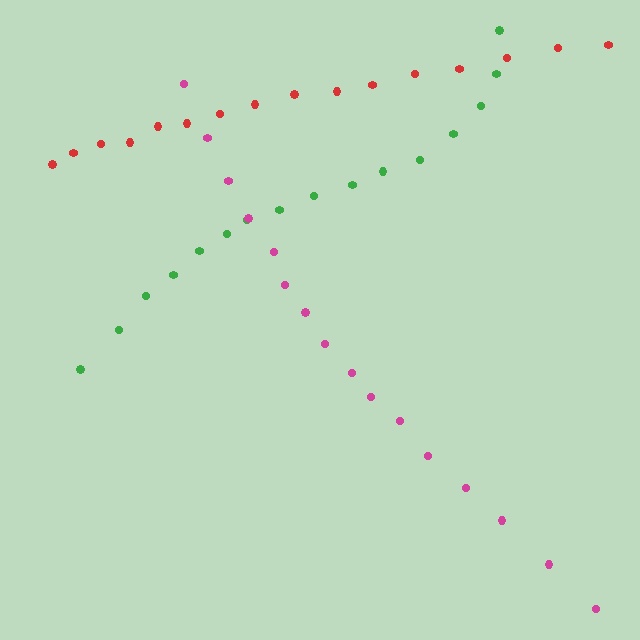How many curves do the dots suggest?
There are 3 distinct paths.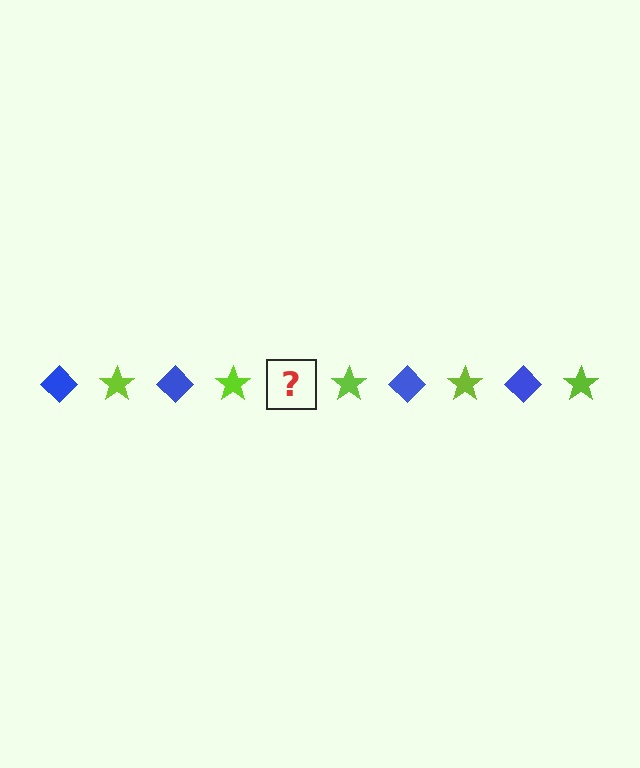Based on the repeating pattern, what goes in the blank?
The blank should be a blue diamond.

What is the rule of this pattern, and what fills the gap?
The rule is that the pattern alternates between blue diamond and lime star. The gap should be filled with a blue diamond.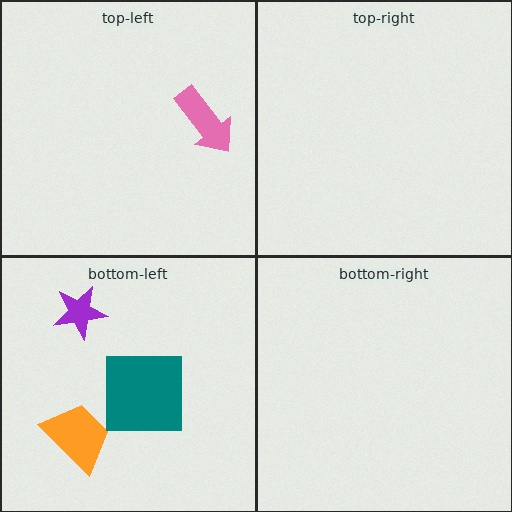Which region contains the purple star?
The bottom-left region.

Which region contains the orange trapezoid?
The bottom-left region.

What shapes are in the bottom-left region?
The orange trapezoid, the teal square, the purple star.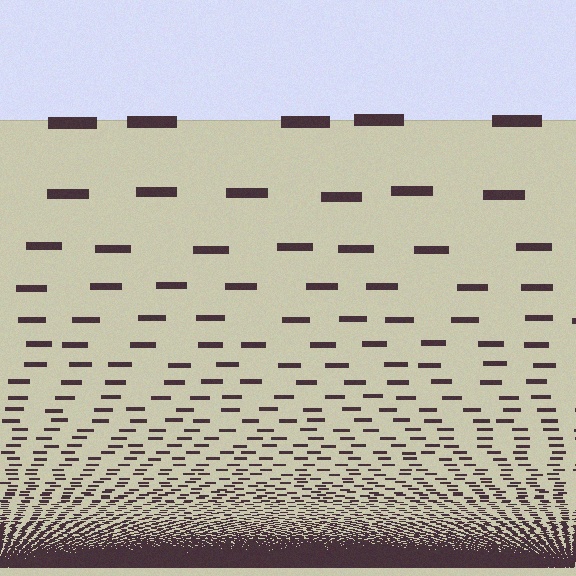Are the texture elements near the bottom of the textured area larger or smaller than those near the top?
Smaller. The gradient is inverted — elements near the bottom are smaller and denser.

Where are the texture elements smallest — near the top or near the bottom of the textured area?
Near the bottom.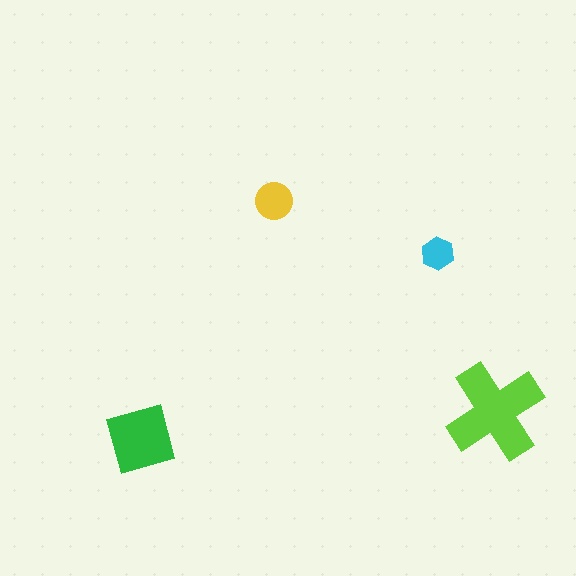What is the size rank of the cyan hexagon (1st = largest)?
4th.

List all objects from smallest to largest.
The cyan hexagon, the yellow circle, the green square, the lime cross.